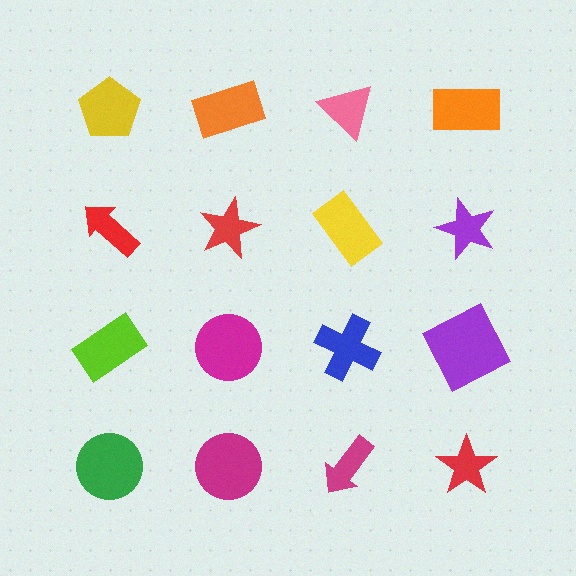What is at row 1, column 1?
A yellow pentagon.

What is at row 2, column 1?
A red arrow.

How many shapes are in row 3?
4 shapes.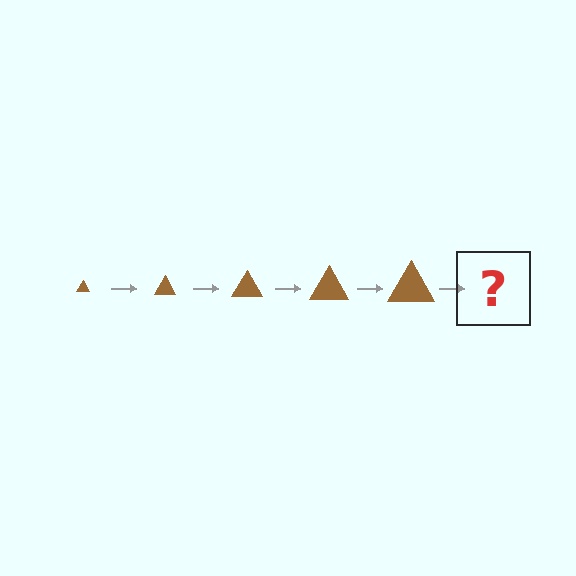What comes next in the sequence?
The next element should be a brown triangle, larger than the previous one.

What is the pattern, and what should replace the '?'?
The pattern is that the triangle gets progressively larger each step. The '?' should be a brown triangle, larger than the previous one.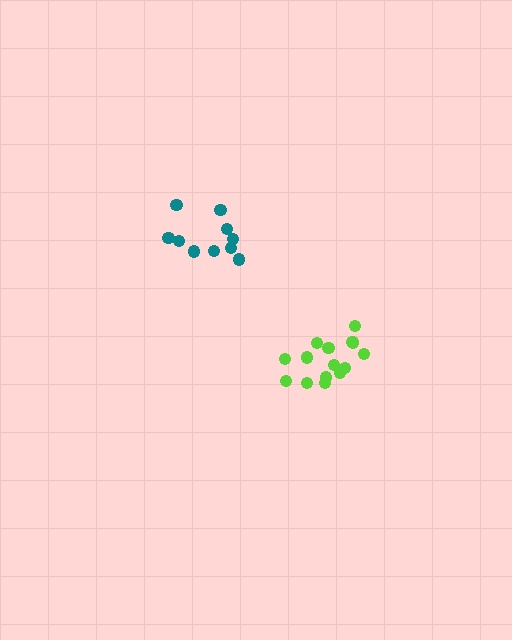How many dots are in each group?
Group 1: 10 dots, Group 2: 15 dots (25 total).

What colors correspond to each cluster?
The clusters are colored: teal, lime.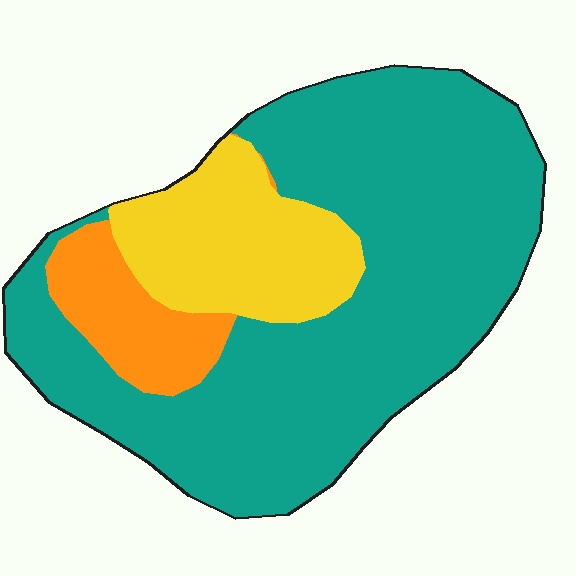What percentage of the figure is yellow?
Yellow takes up about one fifth (1/5) of the figure.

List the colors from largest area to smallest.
From largest to smallest: teal, yellow, orange.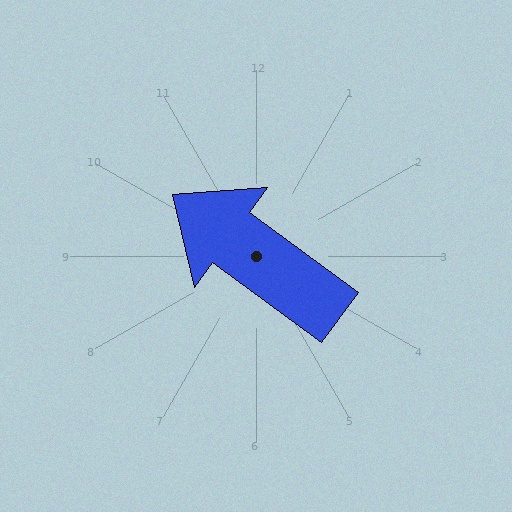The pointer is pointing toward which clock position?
Roughly 10 o'clock.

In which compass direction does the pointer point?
Northwest.